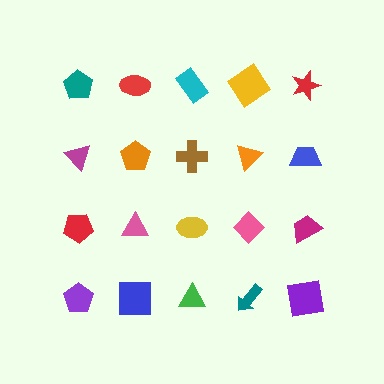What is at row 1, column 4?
A yellow diamond.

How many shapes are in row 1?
5 shapes.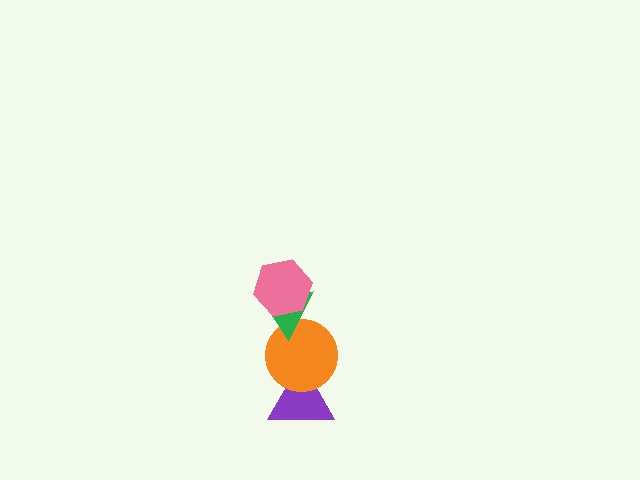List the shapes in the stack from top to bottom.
From top to bottom: the pink hexagon, the green triangle, the orange circle, the purple triangle.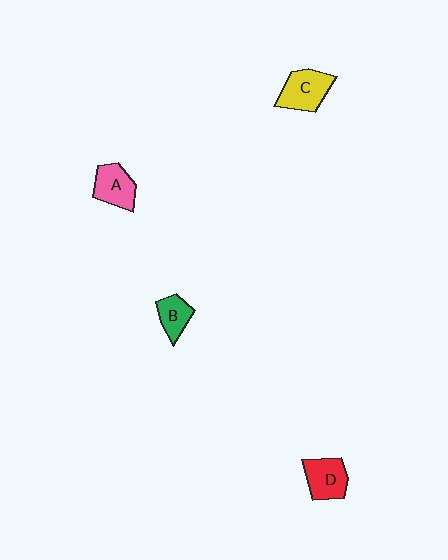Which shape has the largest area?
Shape C (yellow).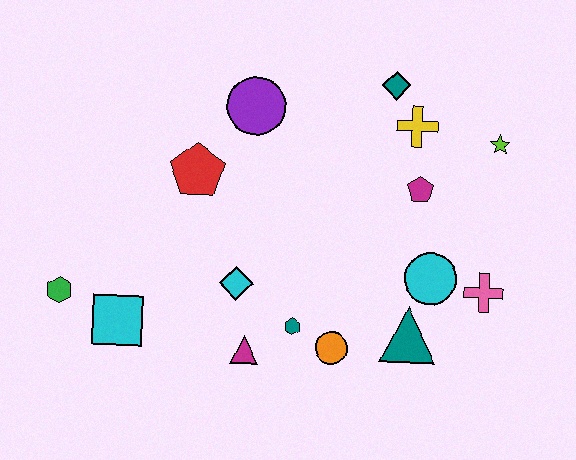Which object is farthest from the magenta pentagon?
The green hexagon is farthest from the magenta pentagon.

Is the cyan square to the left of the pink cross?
Yes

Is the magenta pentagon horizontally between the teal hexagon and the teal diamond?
No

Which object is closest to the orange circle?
The teal hexagon is closest to the orange circle.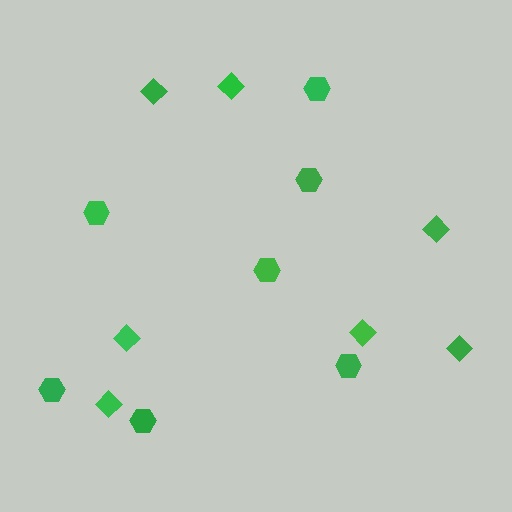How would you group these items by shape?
There are 2 groups: one group of diamonds (7) and one group of hexagons (7).